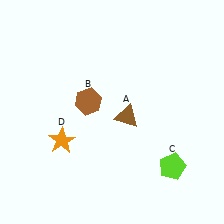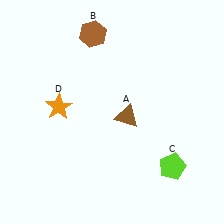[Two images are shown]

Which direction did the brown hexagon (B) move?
The brown hexagon (B) moved up.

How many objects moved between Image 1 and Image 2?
2 objects moved between the two images.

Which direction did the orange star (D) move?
The orange star (D) moved up.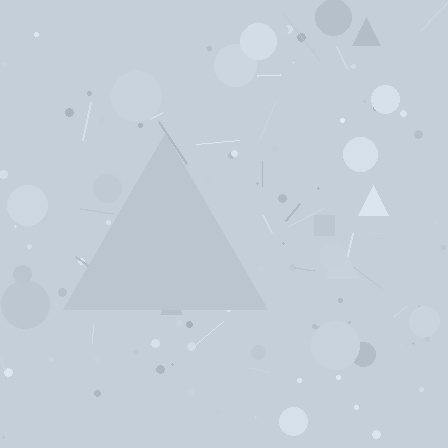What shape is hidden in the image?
A triangle is hidden in the image.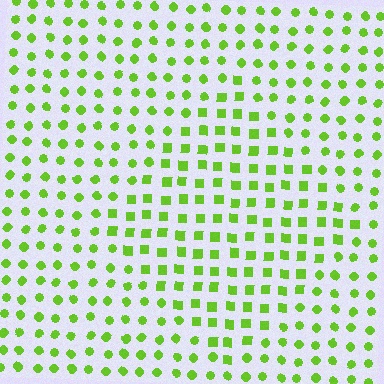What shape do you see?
I see a diamond.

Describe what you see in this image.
The image is filled with small lime elements arranged in a uniform grid. A diamond-shaped region contains squares, while the surrounding area contains circles. The boundary is defined purely by the change in element shape.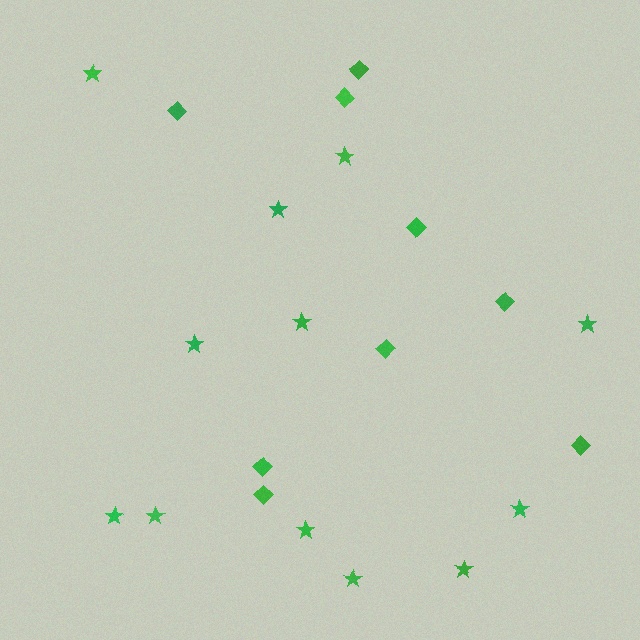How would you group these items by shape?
There are 2 groups: one group of diamonds (9) and one group of stars (12).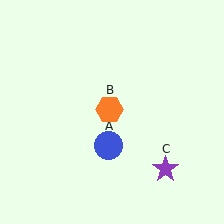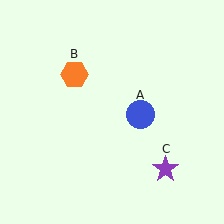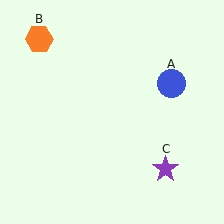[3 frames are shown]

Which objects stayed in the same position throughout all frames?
Purple star (object C) remained stationary.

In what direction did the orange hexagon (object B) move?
The orange hexagon (object B) moved up and to the left.